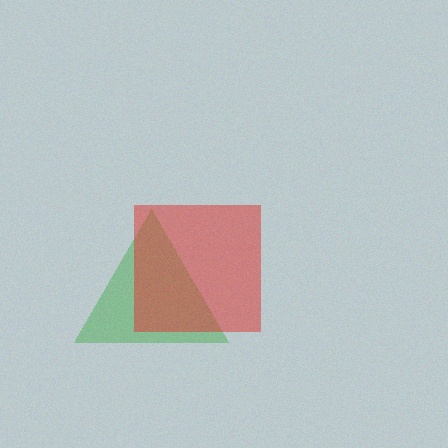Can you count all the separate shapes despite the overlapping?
Yes, there are 2 separate shapes.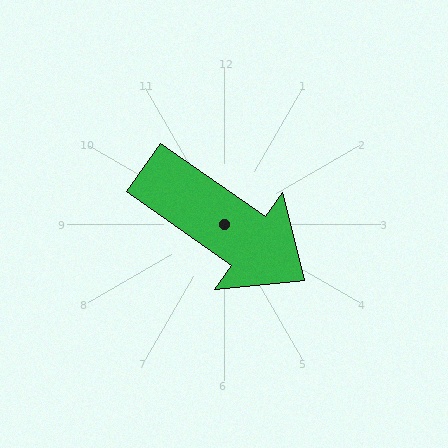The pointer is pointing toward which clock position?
Roughly 4 o'clock.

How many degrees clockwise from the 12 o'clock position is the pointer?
Approximately 125 degrees.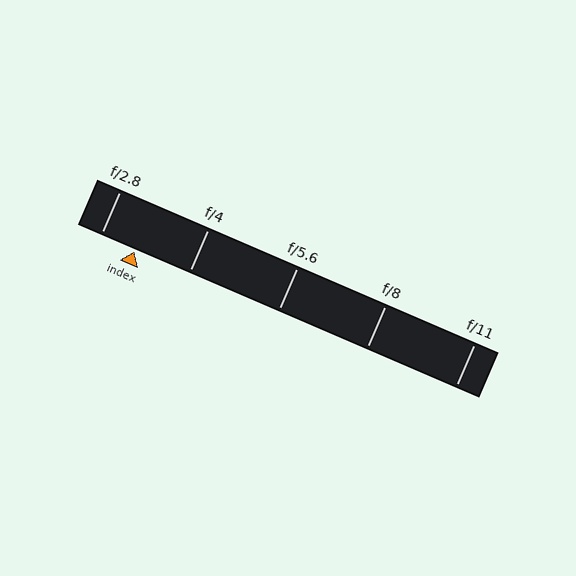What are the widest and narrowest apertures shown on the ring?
The widest aperture shown is f/2.8 and the narrowest is f/11.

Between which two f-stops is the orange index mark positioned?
The index mark is between f/2.8 and f/4.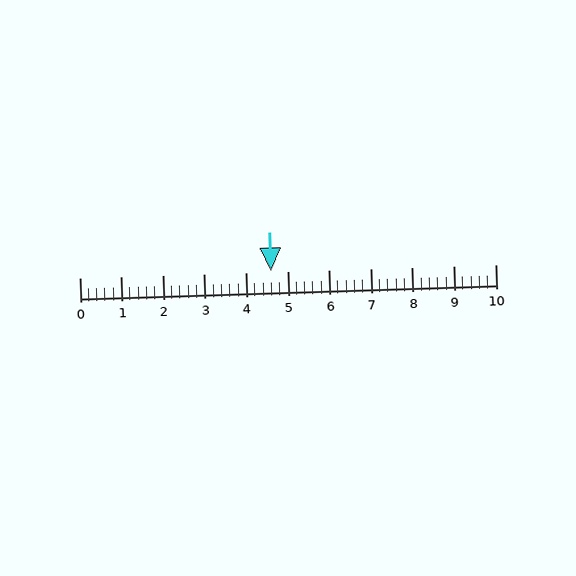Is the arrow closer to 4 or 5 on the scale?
The arrow is closer to 5.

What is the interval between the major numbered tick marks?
The major tick marks are spaced 1 units apart.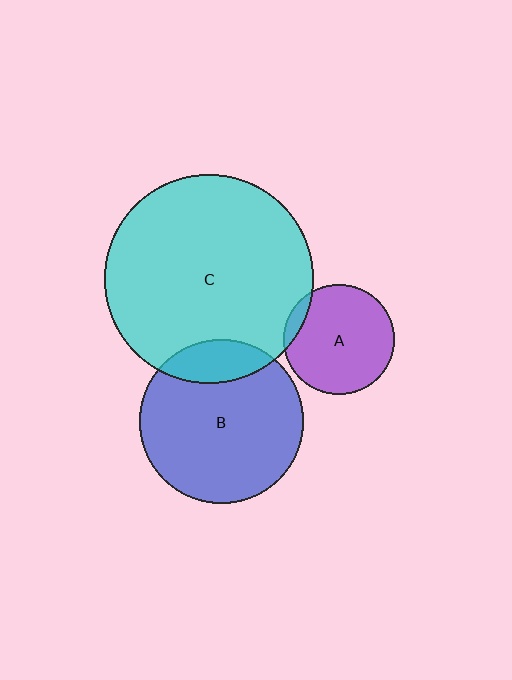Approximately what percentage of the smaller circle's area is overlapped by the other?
Approximately 10%.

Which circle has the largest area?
Circle C (cyan).